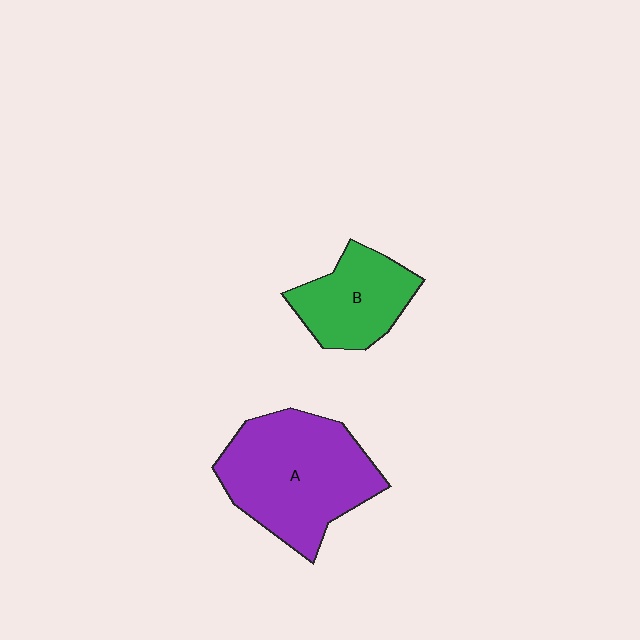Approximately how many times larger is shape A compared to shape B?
Approximately 1.8 times.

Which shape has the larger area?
Shape A (purple).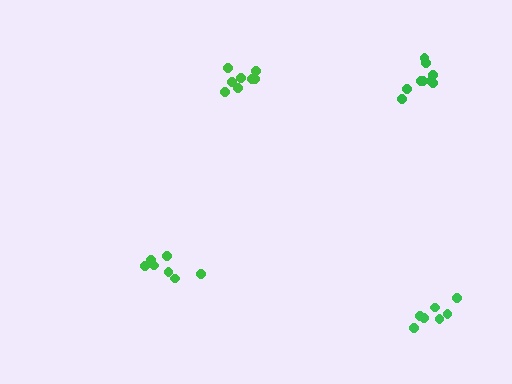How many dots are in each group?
Group 1: 9 dots, Group 2: 7 dots, Group 3: 8 dots, Group 4: 7 dots (31 total).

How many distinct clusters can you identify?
There are 4 distinct clusters.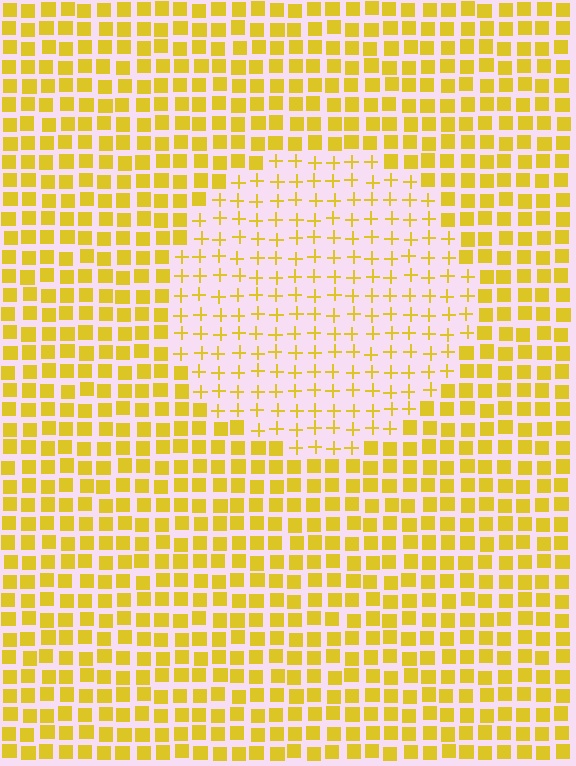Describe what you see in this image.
The image is filled with small yellow elements arranged in a uniform grid. A circle-shaped region contains plus signs, while the surrounding area contains squares. The boundary is defined purely by the change in element shape.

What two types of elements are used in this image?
The image uses plus signs inside the circle region and squares outside it.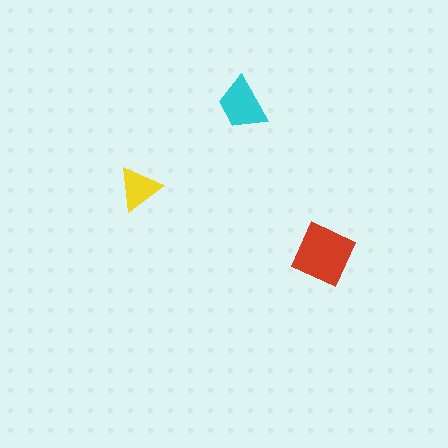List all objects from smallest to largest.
The yellow triangle, the cyan trapezoid, the red diamond.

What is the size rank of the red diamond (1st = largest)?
1st.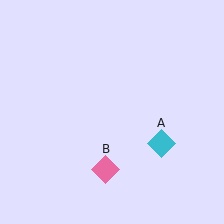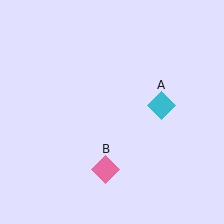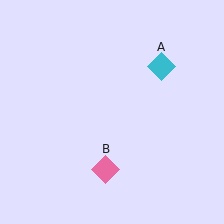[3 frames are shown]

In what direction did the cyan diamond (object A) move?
The cyan diamond (object A) moved up.